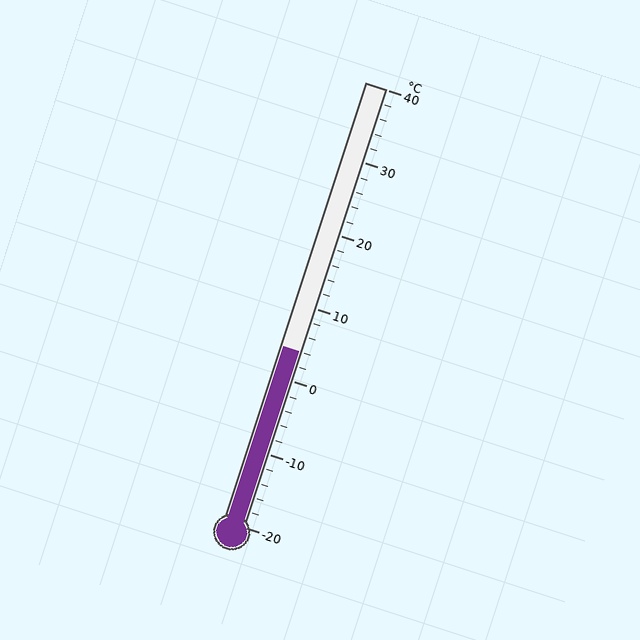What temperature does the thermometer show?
The thermometer shows approximately 4°C.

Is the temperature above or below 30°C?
The temperature is below 30°C.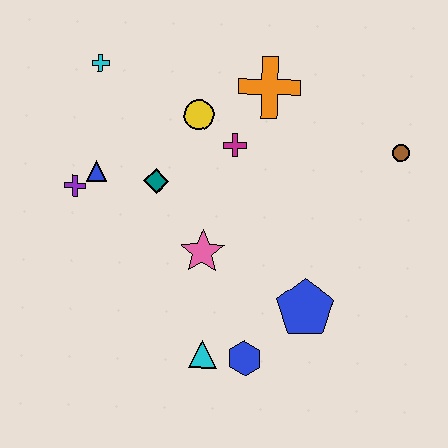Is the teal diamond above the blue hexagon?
Yes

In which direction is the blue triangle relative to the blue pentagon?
The blue triangle is to the left of the blue pentagon.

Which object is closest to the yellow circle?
The magenta cross is closest to the yellow circle.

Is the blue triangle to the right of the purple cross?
Yes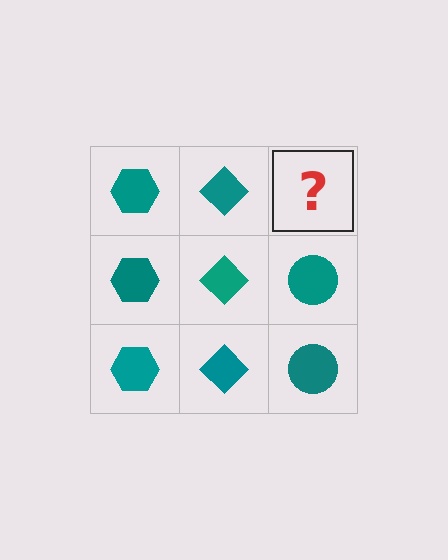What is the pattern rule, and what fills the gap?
The rule is that each column has a consistent shape. The gap should be filled with a teal circle.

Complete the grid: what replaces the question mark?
The question mark should be replaced with a teal circle.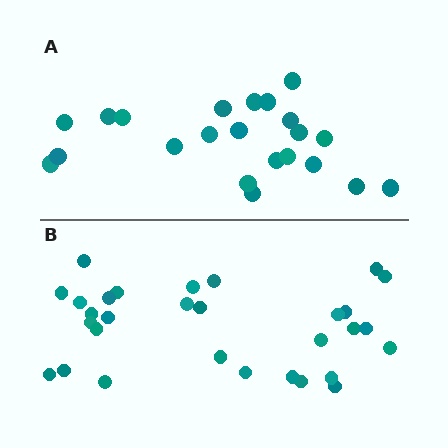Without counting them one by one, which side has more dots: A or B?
Region B (the bottom region) has more dots.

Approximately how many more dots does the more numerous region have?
Region B has roughly 8 or so more dots than region A.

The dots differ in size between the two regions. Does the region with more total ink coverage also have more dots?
No. Region A has more total ink coverage because its dots are larger, but region B actually contains more individual dots. Total area can be misleading — the number of items is what matters here.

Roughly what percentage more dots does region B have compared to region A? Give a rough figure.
About 35% more.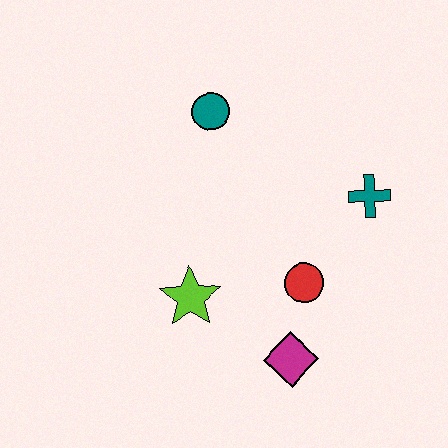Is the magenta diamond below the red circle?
Yes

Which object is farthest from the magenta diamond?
The teal circle is farthest from the magenta diamond.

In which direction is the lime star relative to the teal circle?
The lime star is below the teal circle.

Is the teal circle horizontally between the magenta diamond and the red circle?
No